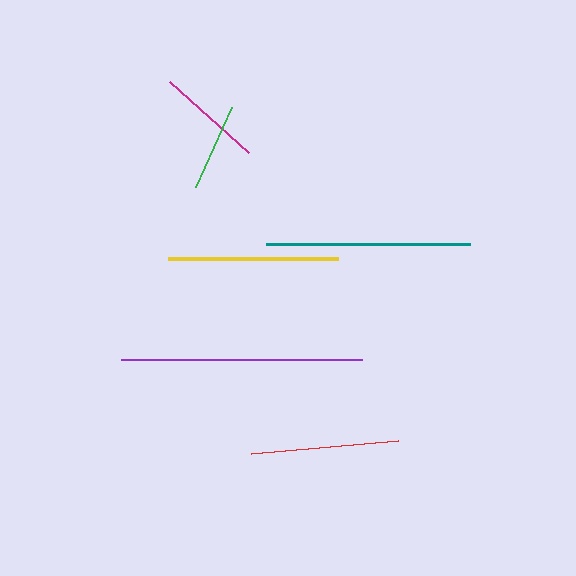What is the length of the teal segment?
The teal segment is approximately 204 pixels long.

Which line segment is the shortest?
The green line is the shortest at approximately 87 pixels.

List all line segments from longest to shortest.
From longest to shortest: purple, teal, yellow, red, magenta, green.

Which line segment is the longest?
The purple line is the longest at approximately 241 pixels.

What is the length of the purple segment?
The purple segment is approximately 241 pixels long.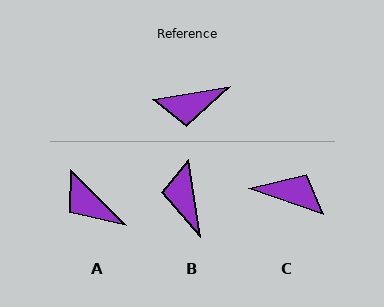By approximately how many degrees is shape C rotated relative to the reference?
Approximately 152 degrees counter-clockwise.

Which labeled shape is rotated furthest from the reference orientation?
C, about 152 degrees away.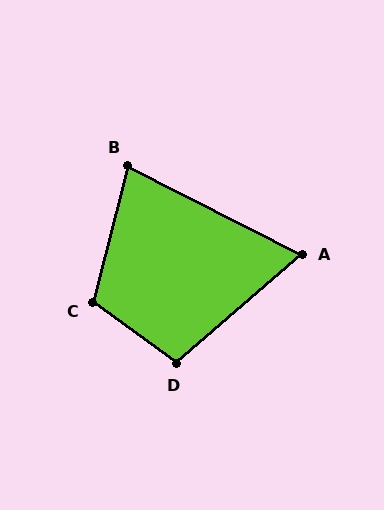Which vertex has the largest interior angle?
C, at approximately 112 degrees.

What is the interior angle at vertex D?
Approximately 103 degrees (obtuse).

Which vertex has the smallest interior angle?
A, at approximately 68 degrees.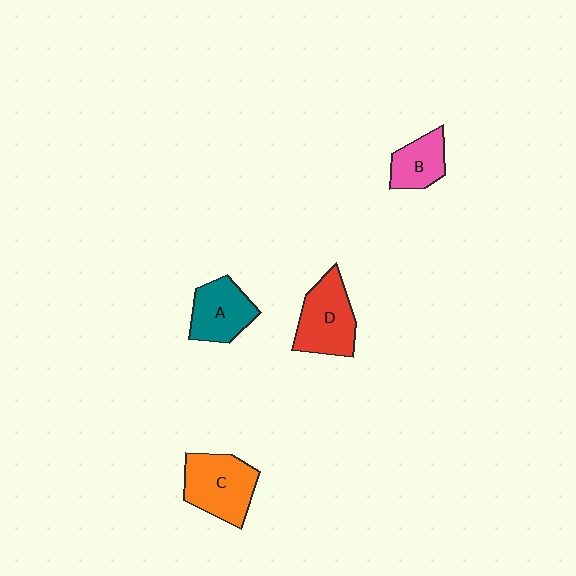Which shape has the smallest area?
Shape B (pink).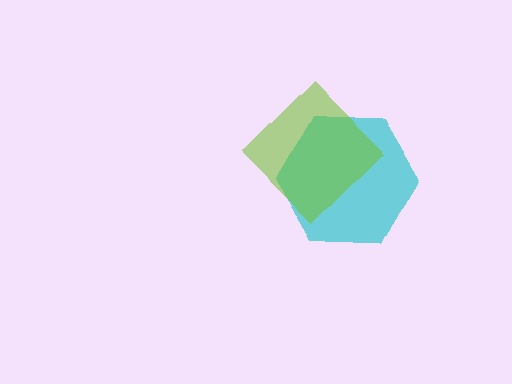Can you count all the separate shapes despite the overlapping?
Yes, there are 2 separate shapes.